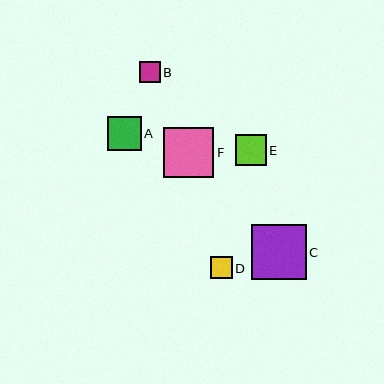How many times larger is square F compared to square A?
Square F is approximately 1.5 times the size of square A.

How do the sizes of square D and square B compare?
Square D and square B are approximately the same size.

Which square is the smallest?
Square B is the smallest with a size of approximately 21 pixels.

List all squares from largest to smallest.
From largest to smallest: C, F, A, E, D, B.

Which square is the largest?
Square C is the largest with a size of approximately 55 pixels.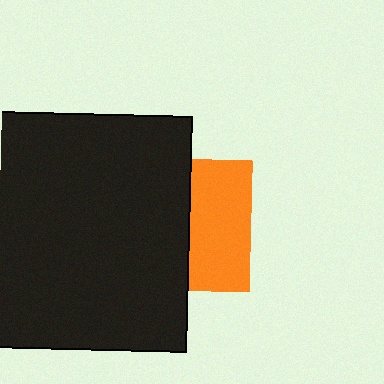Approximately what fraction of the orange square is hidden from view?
Roughly 55% of the orange square is hidden behind the black rectangle.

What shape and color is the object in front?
The object in front is a black rectangle.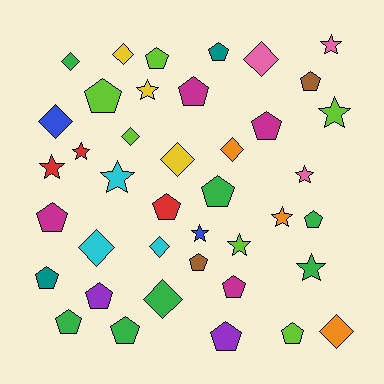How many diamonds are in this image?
There are 11 diamonds.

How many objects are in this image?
There are 40 objects.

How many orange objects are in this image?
There are 3 orange objects.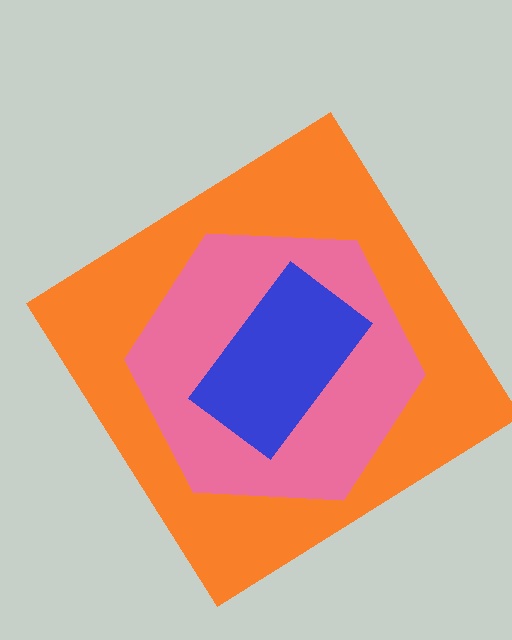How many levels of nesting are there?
3.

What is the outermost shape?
The orange diamond.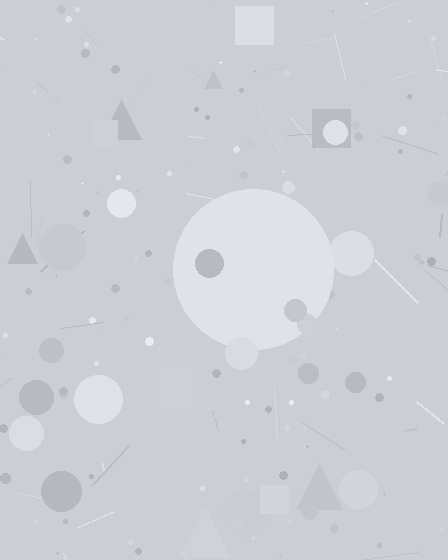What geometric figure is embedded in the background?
A circle is embedded in the background.